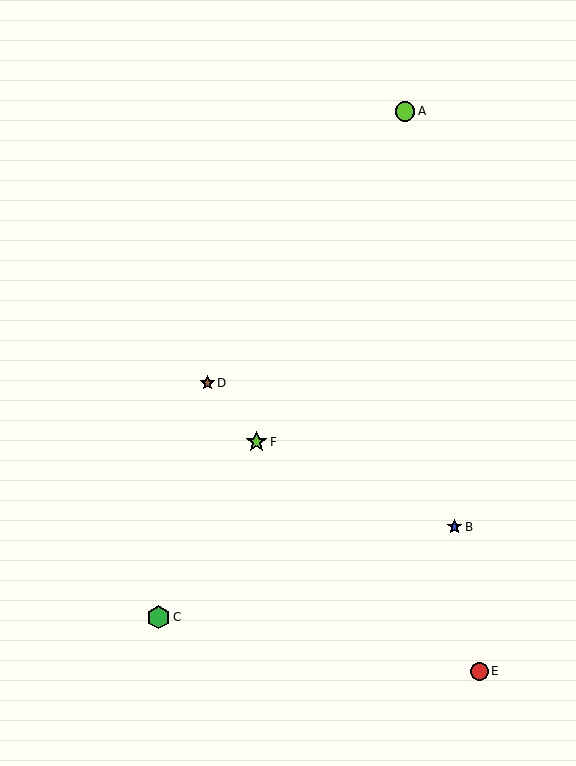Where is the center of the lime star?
The center of the lime star is at (257, 442).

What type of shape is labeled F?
Shape F is a lime star.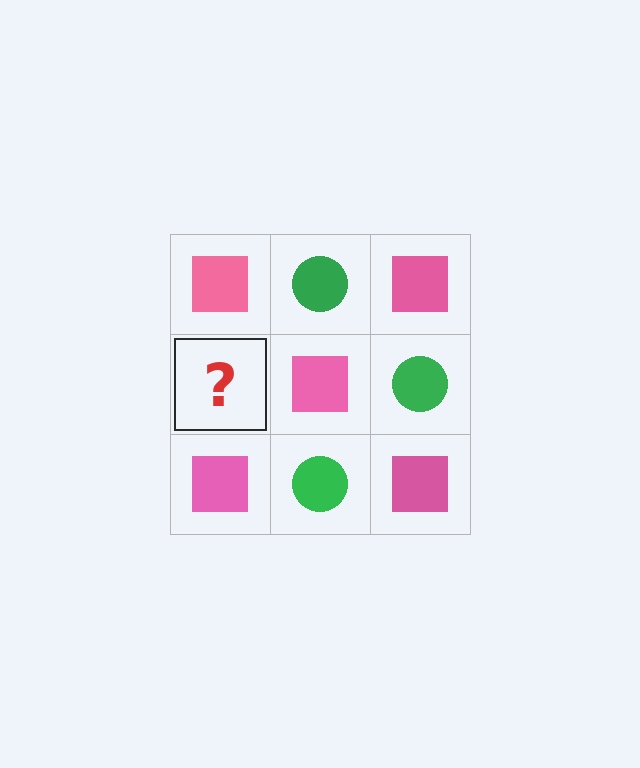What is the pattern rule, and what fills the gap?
The rule is that it alternates pink square and green circle in a checkerboard pattern. The gap should be filled with a green circle.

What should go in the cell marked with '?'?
The missing cell should contain a green circle.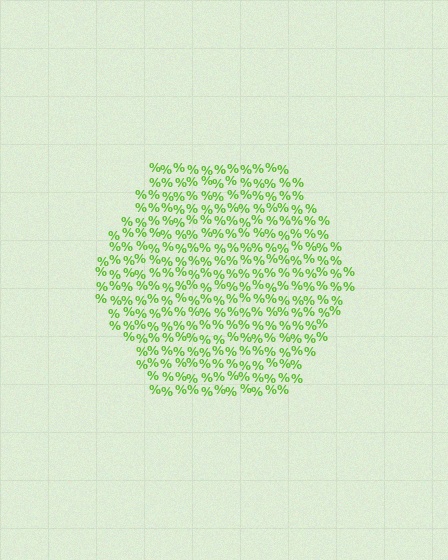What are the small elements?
The small elements are percent signs.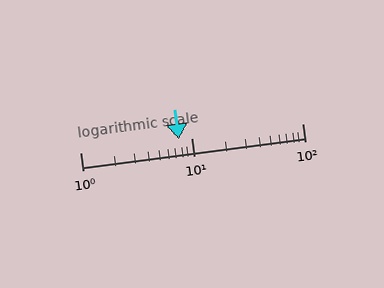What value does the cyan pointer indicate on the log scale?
The pointer indicates approximately 7.7.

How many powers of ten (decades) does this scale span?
The scale spans 2 decades, from 1 to 100.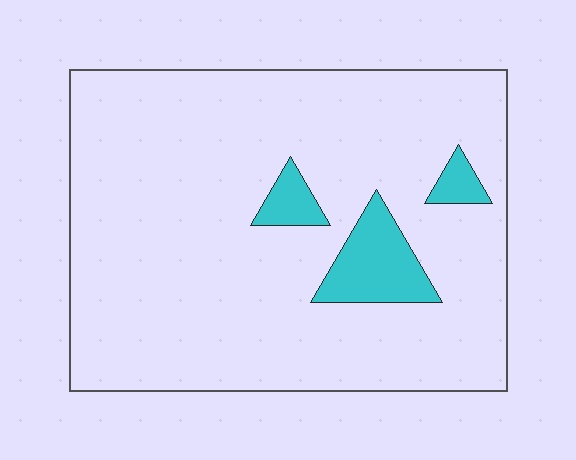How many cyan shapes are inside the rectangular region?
3.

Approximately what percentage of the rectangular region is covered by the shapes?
Approximately 10%.